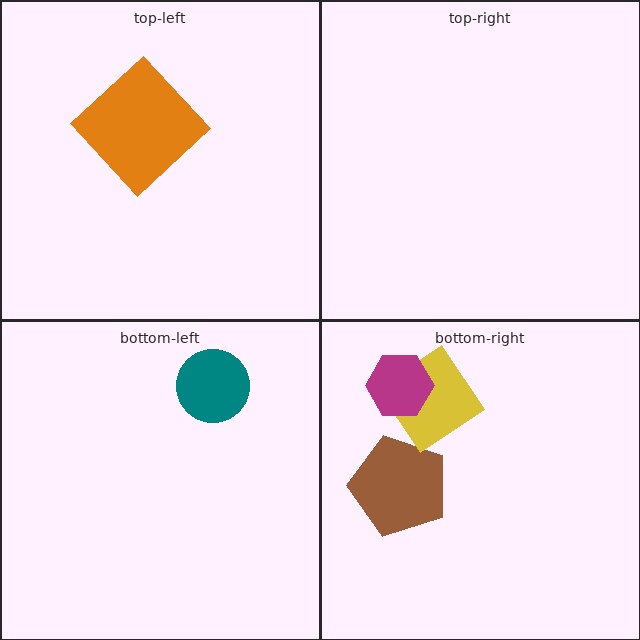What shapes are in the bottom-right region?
The brown pentagon, the yellow diamond, the magenta hexagon.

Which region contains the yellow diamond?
The bottom-right region.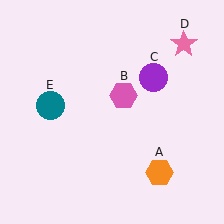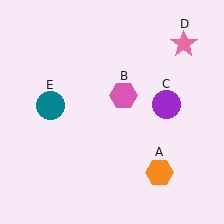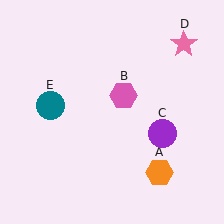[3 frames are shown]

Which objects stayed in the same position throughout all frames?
Orange hexagon (object A) and pink hexagon (object B) and pink star (object D) and teal circle (object E) remained stationary.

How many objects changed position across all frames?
1 object changed position: purple circle (object C).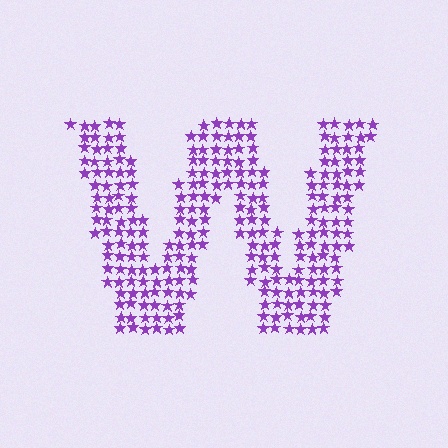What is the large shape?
The large shape is the letter W.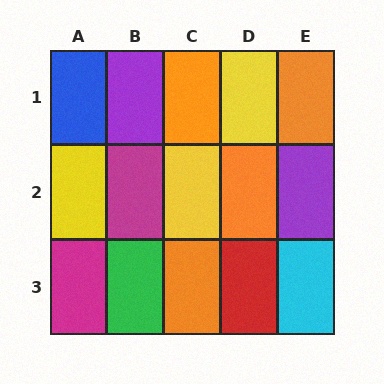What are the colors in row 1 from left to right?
Blue, purple, orange, yellow, orange.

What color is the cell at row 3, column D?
Red.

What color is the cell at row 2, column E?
Purple.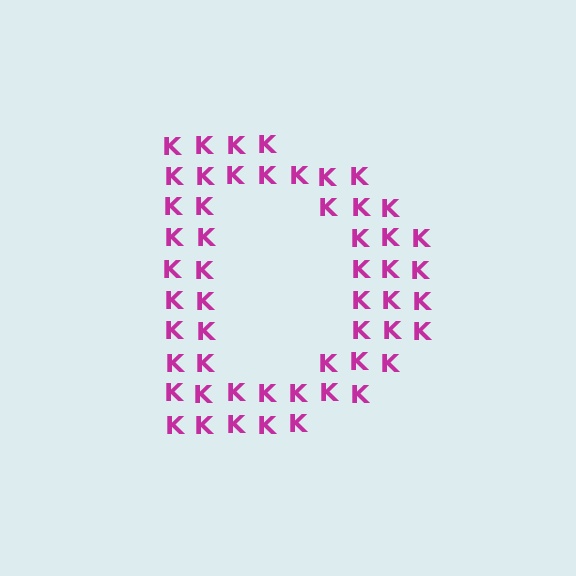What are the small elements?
The small elements are letter K's.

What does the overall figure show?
The overall figure shows the letter D.